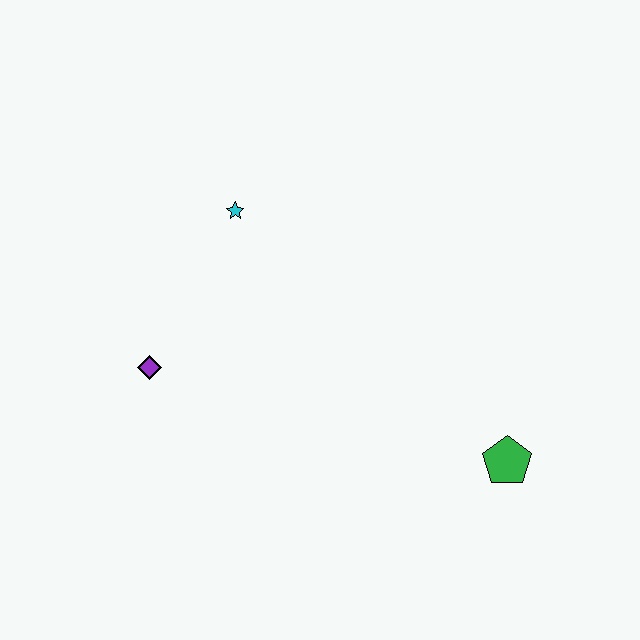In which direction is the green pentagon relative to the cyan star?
The green pentagon is to the right of the cyan star.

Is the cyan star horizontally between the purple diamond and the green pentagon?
Yes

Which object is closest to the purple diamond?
The cyan star is closest to the purple diamond.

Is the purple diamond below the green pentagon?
No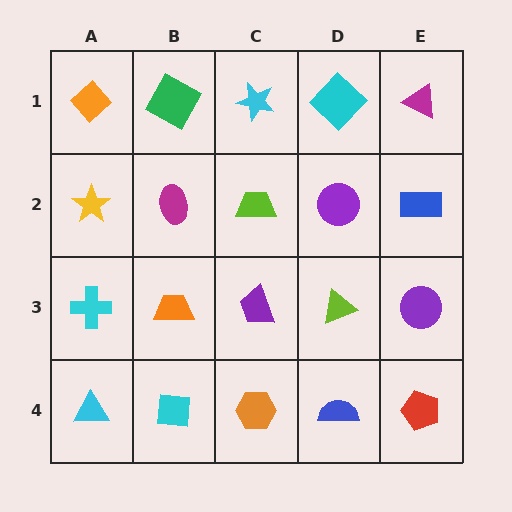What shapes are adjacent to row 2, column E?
A magenta triangle (row 1, column E), a purple circle (row 3, column E), a purple circle (row 2, column D).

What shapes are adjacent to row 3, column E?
A blue rectangle (row 2, column E), a red pentagon (row 4, column E), a lime triangle (row 3, column D).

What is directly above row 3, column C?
A lime trapezoid.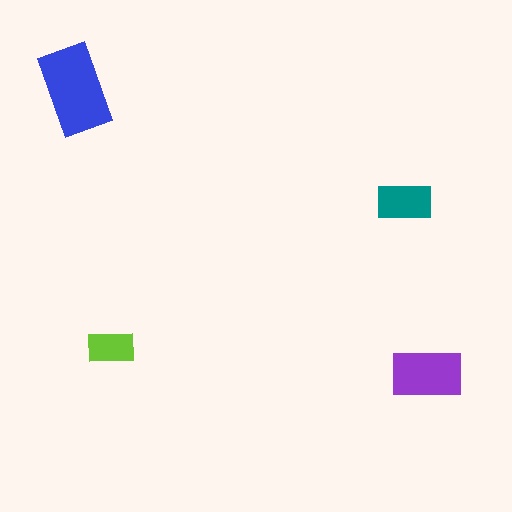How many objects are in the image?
There are 4 objects in the image.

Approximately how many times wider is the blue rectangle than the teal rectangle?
About 1.5 times wider.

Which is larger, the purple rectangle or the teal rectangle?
The purple one.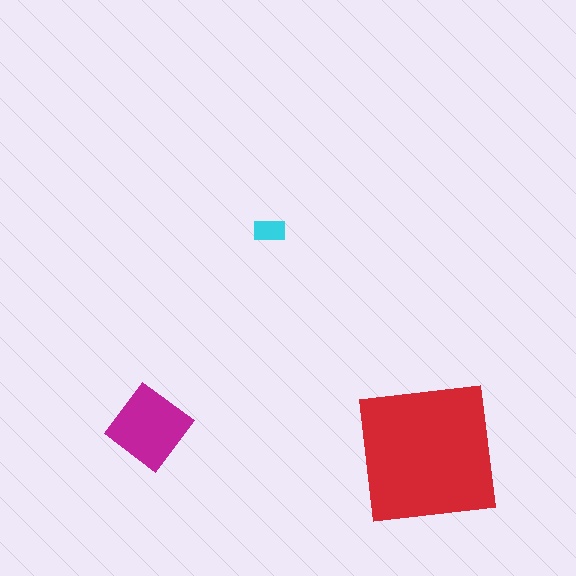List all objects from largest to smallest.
The red square, the magenta diamond, the cyan rectangle.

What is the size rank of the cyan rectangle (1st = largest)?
3rd.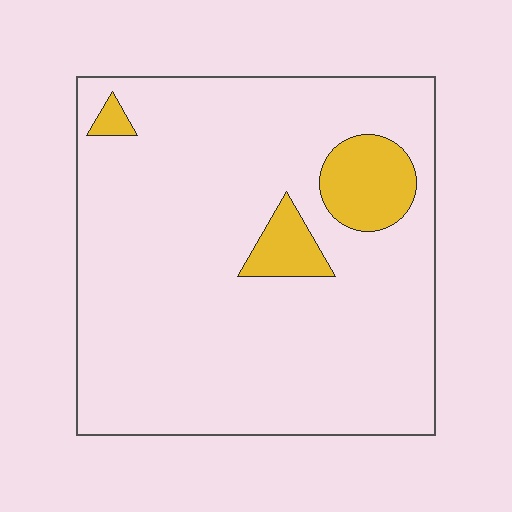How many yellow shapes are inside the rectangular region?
3.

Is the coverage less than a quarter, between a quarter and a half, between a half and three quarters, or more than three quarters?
Less than a quarter.